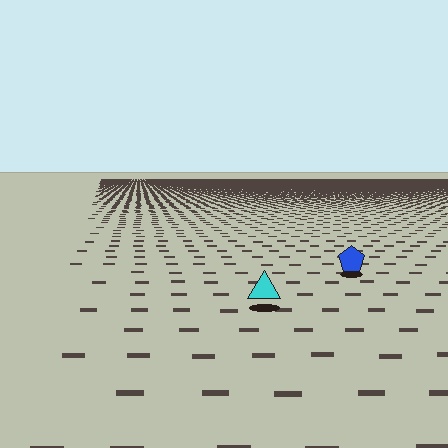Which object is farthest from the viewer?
The blue pentagon is farthest from the viewer. It appears smaller and the ground texture around it is denser.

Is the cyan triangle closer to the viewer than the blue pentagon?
Yes. The cyan triangle is closer — you can tell from the texture gradient: the ground texture is coarser near it.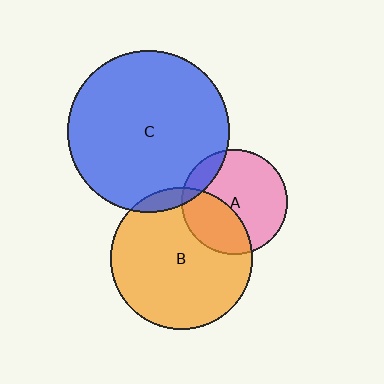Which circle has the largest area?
Circle C (blue).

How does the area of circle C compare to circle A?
Approximately 2.4 times.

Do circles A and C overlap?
Yes.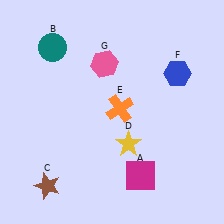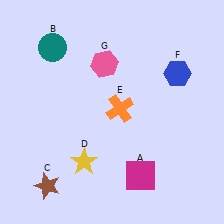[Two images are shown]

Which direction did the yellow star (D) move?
The yellow star (D) moved left.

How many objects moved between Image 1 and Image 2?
1 object moved between the two images.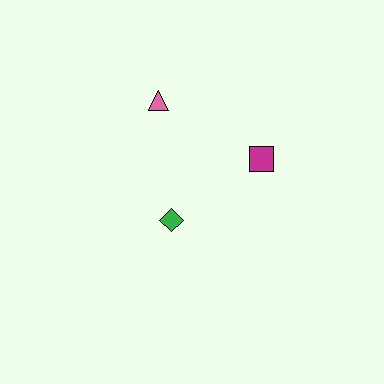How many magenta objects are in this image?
There is 1 magenta object.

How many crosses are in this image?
There are no crosses.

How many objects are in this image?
There are 3 objects.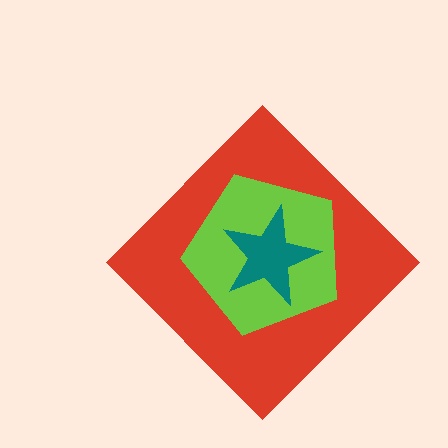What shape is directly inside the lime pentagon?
The teal star.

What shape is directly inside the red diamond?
The lime pentagon.